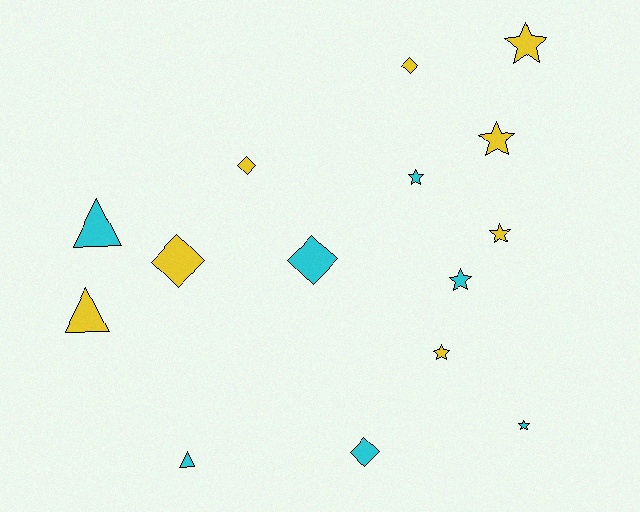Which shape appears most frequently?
Star, with 7 objects.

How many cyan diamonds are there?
There are 2 cyan diamonds.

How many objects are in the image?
There are 15 objects.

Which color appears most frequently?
Yellow, with 8 objects.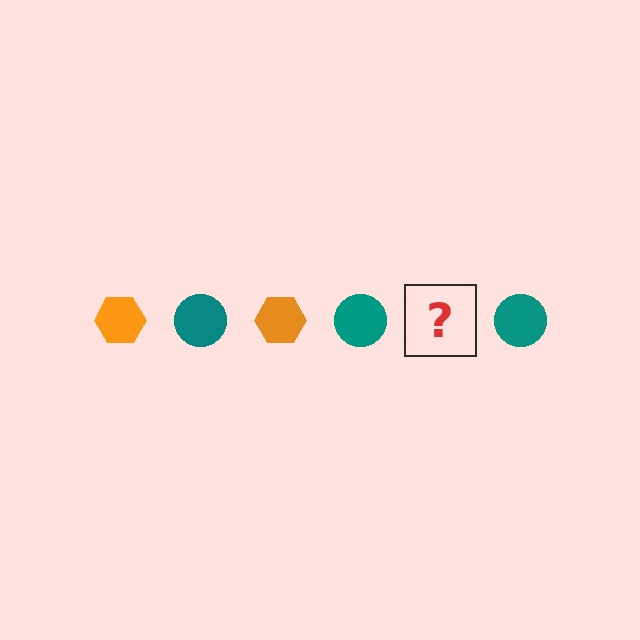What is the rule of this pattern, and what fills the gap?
The rule is that the pattern alternates between orange hexagon and teal circle. The gap should be filled with an orange hexagon.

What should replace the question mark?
The question mark should be replaced with an orange hexagon.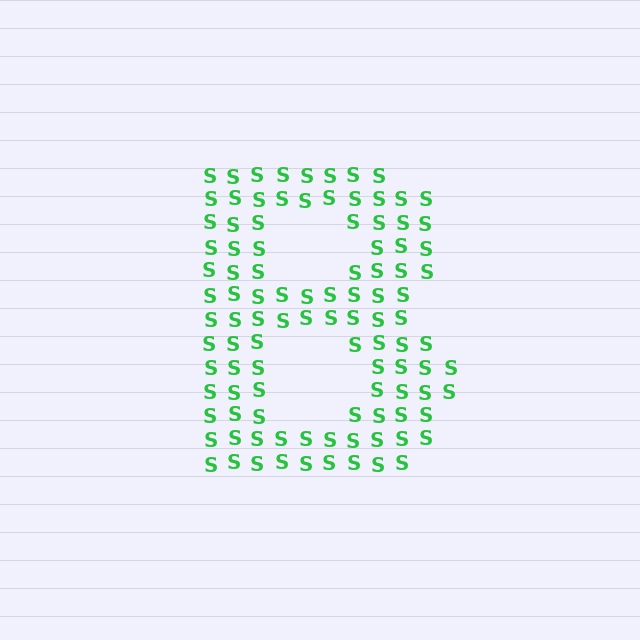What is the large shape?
The large shape is the letter B.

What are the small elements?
The small elements are letter S's.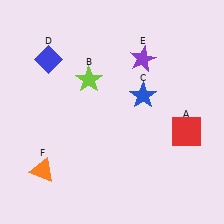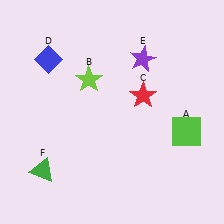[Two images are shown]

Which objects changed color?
A changed from red to lime. C changed from blue to red. F changed from orange to green.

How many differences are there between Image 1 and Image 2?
There are 3 differences between the two images.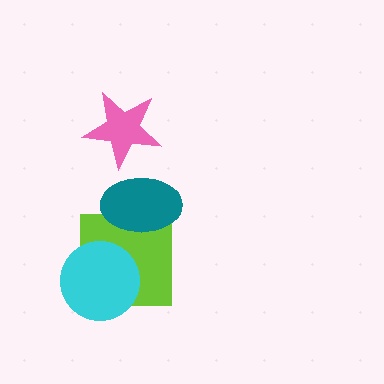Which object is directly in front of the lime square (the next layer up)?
The cyan circle is directly in front of the lime square.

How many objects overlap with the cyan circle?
1 object overlaps with the cyan circle.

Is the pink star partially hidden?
No, no other shape covers it.